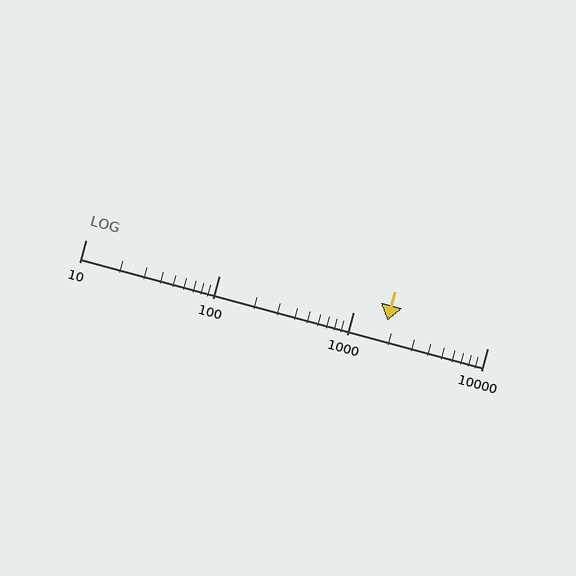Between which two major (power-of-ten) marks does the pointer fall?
The pointer is between 1000 and 10000.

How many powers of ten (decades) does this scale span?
The scale spans 3 decades, from 10 to 10000.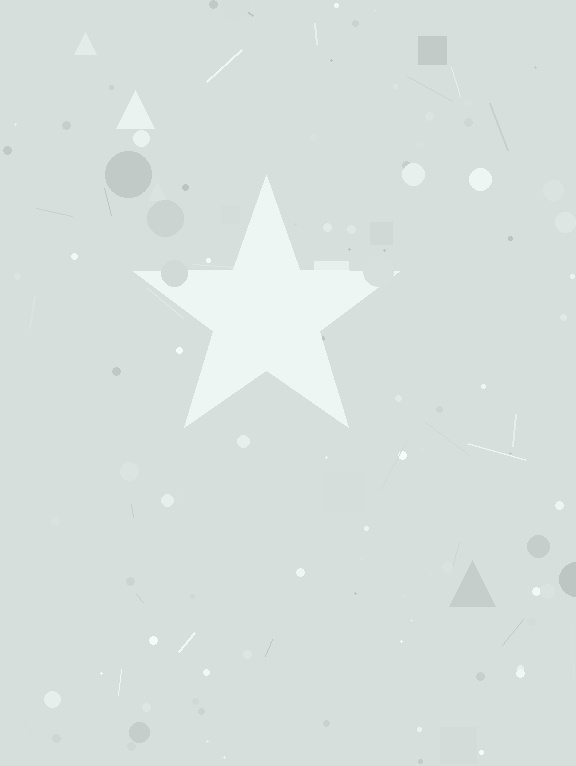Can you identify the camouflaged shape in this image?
The camouflaged shape is a star.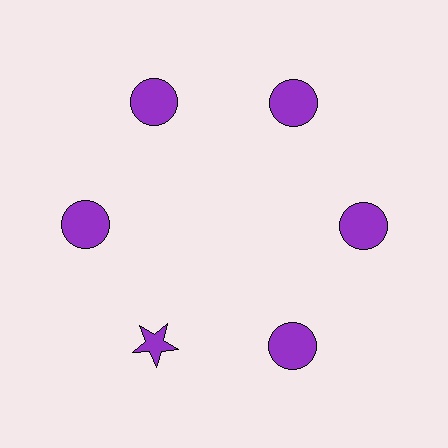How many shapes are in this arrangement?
There are 6 shapes arranged in a ring pattern.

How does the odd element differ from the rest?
It has a different shape: star instead of circle.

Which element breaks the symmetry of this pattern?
The purple star at roughly the 7 o'clock position breaks the symmetry. All other shapes are purple circles.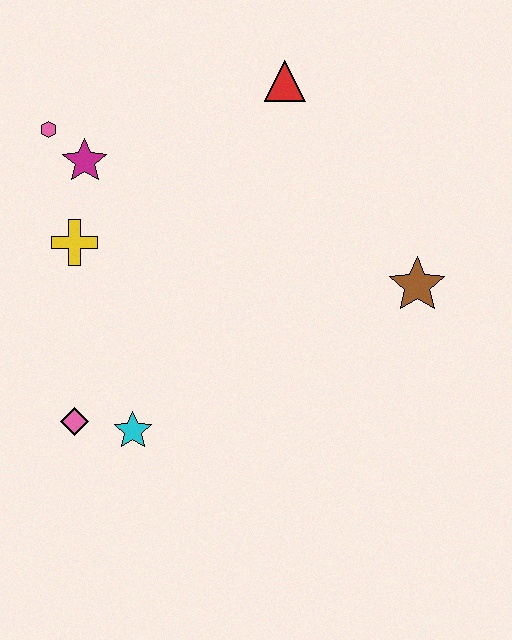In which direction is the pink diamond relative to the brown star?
The pink diamond is to the left of the brown star.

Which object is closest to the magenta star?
The pink hexagon is closest to the magenta star.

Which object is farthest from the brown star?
The pink hexagon is farthest from the brown star.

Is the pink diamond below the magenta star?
Yes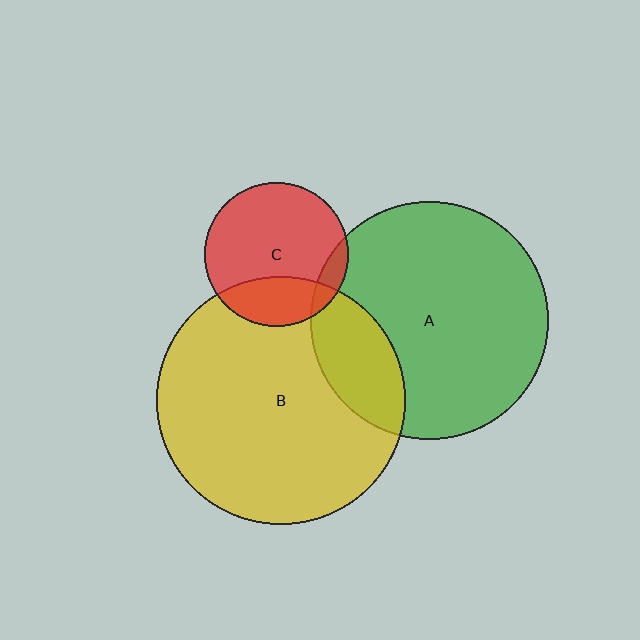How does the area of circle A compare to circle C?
Approximately 2.7 times.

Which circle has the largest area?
Circle B (yellow).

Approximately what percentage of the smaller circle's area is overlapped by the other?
Approximately 20%.